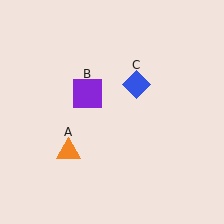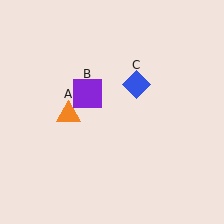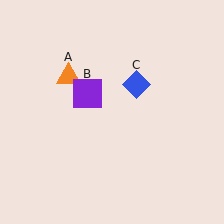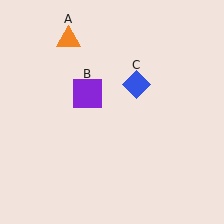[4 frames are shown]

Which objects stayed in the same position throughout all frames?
Purple square (object B) and blue diamond (object C) remained stationary.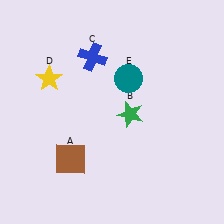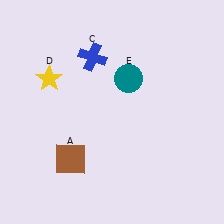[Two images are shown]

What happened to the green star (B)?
The green star (B) was removed in Image 2. It was in the bottom-right area of Image 1.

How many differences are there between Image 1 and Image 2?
There is 1 difference between the two images.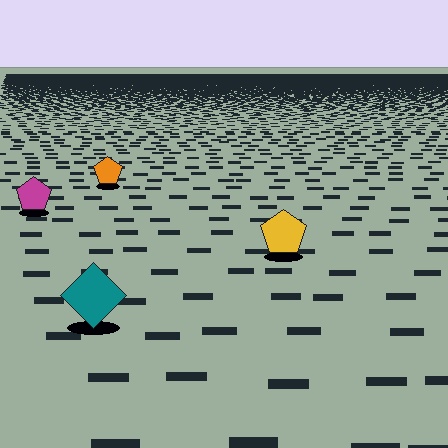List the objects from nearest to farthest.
From nearest to farthest: the teal diamond, the yellow pentagon, the magenta pentagon, the orange pentagon.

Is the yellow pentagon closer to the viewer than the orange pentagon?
Yes. The yellow pentagon is closer — you can tell from the texture gradient: the ground texture is coarser near it.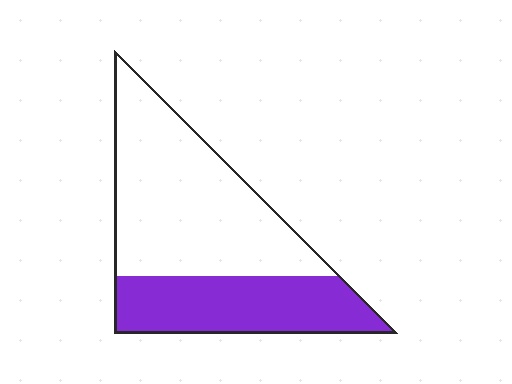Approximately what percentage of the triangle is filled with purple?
Approximately 35%.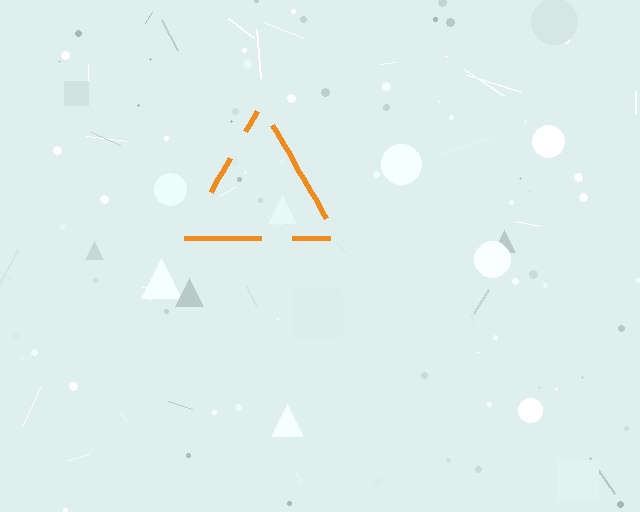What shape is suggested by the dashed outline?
The dashed outline suggests a triangle.